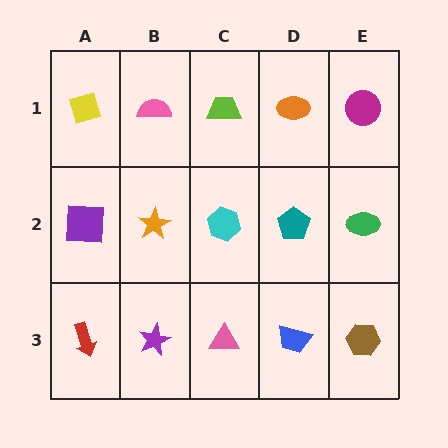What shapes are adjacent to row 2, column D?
An orange ellipse (row 1, column D), a blue trapezoid (row 3, column D), a cyan hexagon (row 2, column C), a green ellipse (row 2, column E).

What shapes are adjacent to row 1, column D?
A teal pentagon (row 2, column D), a lime trapezoid (row 1, column C), a magenta circle (row 1, column E).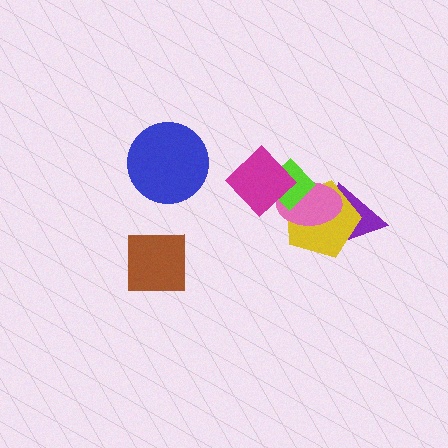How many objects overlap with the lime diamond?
3 objects overlap with the lime diamond.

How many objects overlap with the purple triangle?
2 objects overlap with the purple triangle.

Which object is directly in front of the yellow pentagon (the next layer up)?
The pink ellipse is directly in front of the yellow pentagon.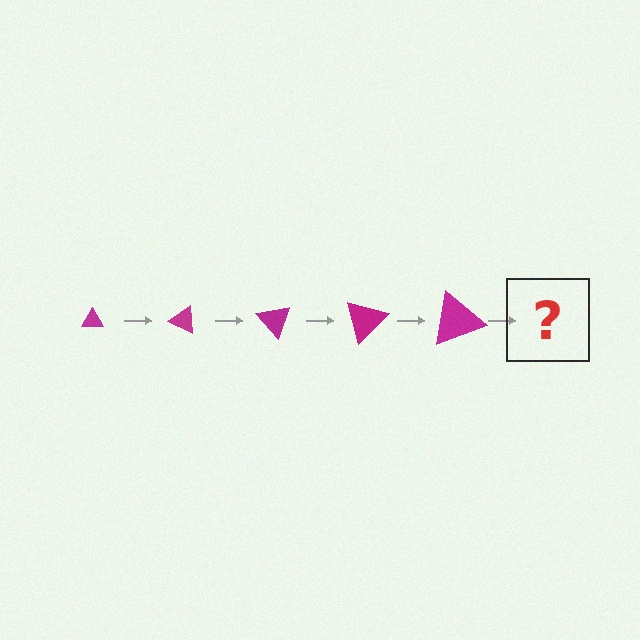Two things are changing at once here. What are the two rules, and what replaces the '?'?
The two rules are that the triangle grows larger each step and it rotates 25 degrees each step. The '?' should be a triangle, larger than the previous one and rotated 125 degrees from the start.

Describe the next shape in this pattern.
It should be a triangle, larger than the previous one and rotated 125 degrees from the start.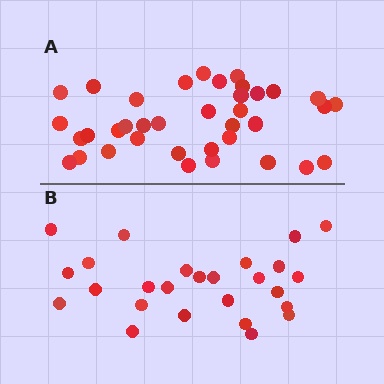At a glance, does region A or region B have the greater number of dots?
Region A (the top region) has more dots.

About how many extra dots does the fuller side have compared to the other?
Region A has roughly 12 or so more dots than region B.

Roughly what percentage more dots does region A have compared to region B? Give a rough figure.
About 40% more.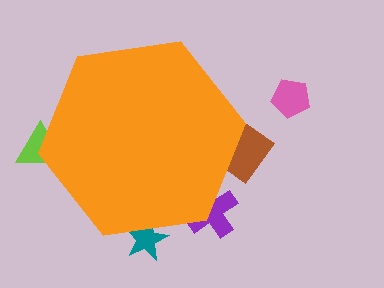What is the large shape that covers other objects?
An orange hexagon.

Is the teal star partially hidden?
Yes, the teal star is partially hidden behind the orange hexagon.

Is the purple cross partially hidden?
Yes, the purple cross is partially hidden behind the orange hexagon.